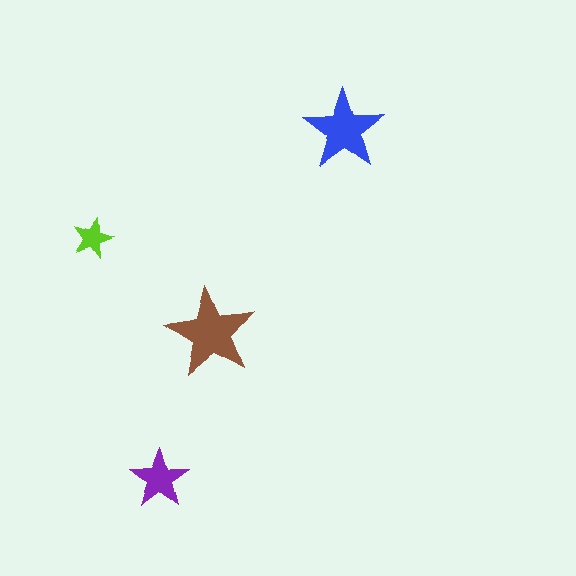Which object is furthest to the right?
The blue star is rightmost.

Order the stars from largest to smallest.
the brown one, the blue one, the purple one, the lime one.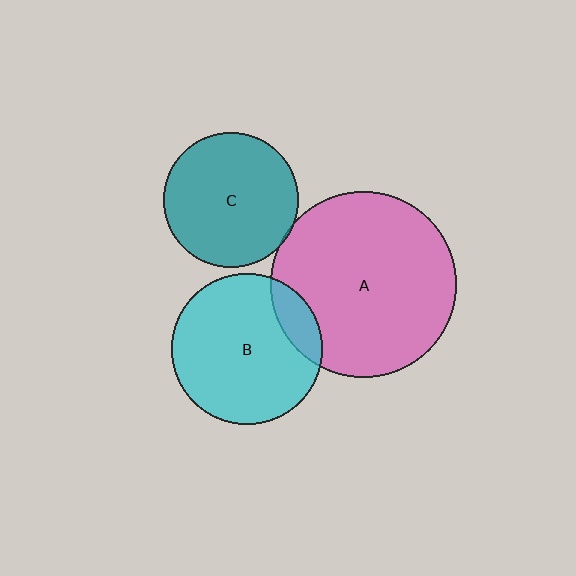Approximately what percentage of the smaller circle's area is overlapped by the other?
Approximately 5%.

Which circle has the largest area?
Circle A (pink).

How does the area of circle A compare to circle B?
Approximately 1.5 times.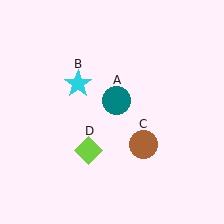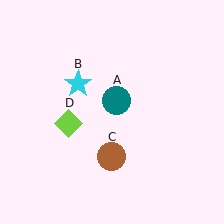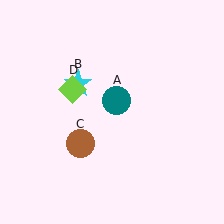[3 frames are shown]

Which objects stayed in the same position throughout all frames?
Teal circle (object A) and cyan star (object B) remained stationary.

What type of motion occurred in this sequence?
The brown circle (object C), lime diamond (object D) rotated clockwise around the center of the scene.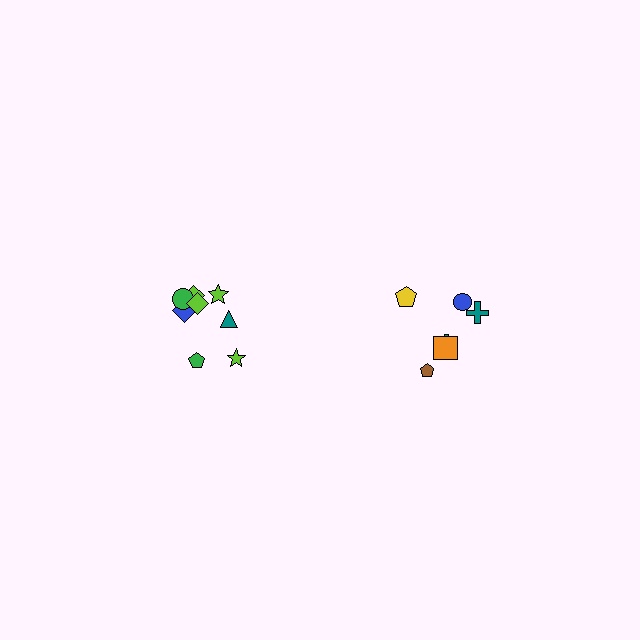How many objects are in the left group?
There are 8 objects.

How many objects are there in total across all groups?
There are 14 objects.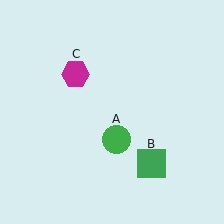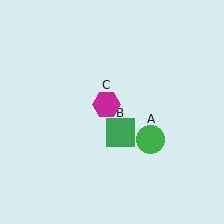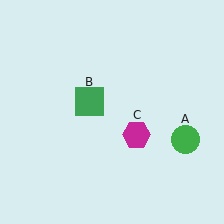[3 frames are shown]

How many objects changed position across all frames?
3 objects changed position: green circle (object A), green square (object B), magenta hexagon (object C).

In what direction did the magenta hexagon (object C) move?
The magenta hexagon (object C) moved down and to the right.